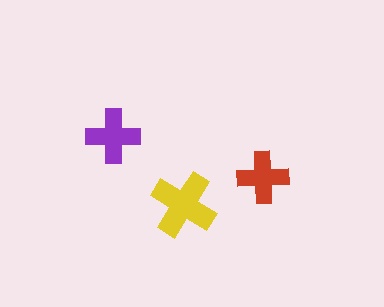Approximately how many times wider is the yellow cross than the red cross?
About 1.5 times wider.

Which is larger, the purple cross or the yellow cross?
The yellow one.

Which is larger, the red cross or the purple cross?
The purple one.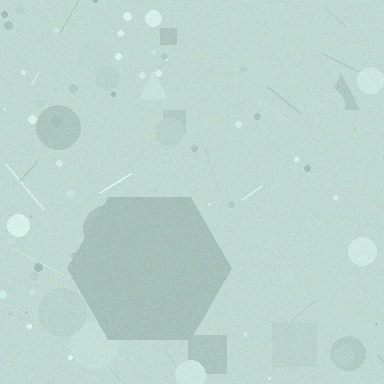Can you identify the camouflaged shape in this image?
The camouflaged shape is a hexagon.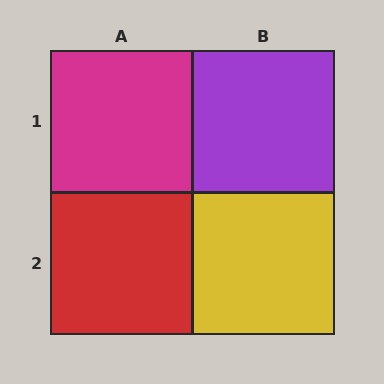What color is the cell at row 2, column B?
Yellow.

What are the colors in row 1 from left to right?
Magenta, purple.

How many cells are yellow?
1 cell is yellow.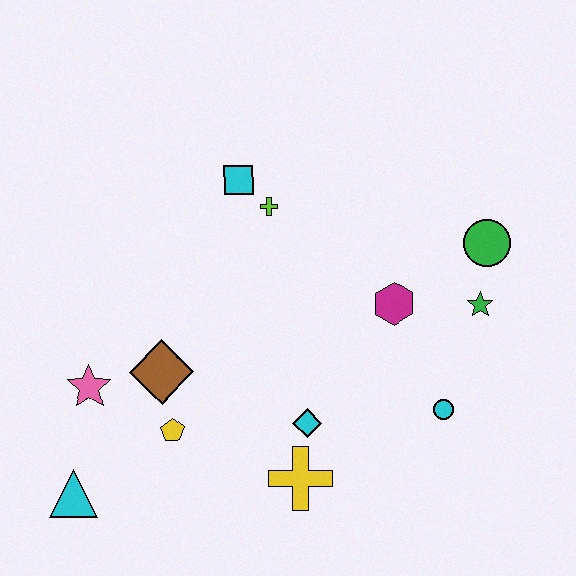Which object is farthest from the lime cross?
The cyan triangle is farthest from the lime cross.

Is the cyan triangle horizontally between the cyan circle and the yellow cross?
No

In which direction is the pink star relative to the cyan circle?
The pink star is to the left of the cyan circle.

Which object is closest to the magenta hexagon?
The green star is closest to the magenta hexagon.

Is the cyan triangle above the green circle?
No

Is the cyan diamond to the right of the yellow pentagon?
Yes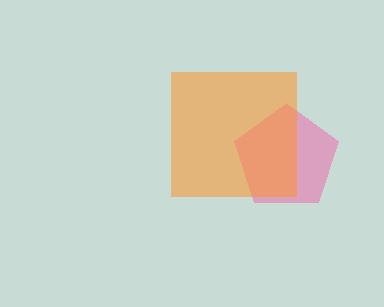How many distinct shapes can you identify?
There are 2 distinct shapes: a pink pentagon, an orange square.